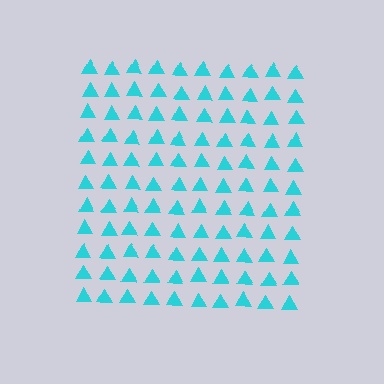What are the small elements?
The small elements are triangles.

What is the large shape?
The large shape is a square.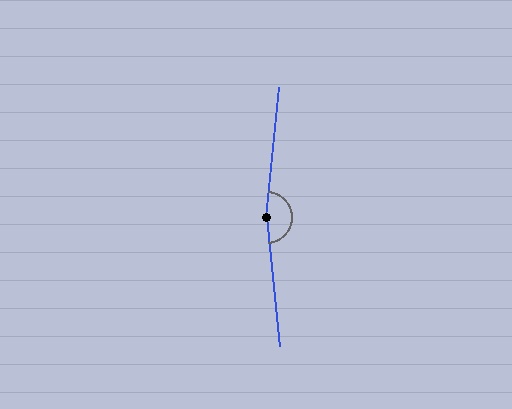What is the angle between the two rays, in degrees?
Approximately 169 degrees.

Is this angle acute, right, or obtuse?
It is obtuse.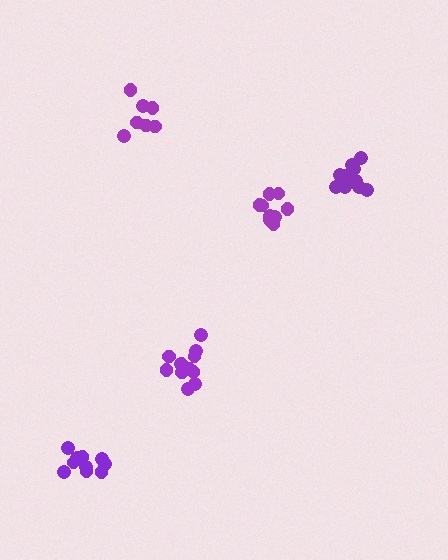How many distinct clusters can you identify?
There are 5 distinct clusters.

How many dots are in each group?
Group 1: 12 dots, Group 2: 10 dots, Group 3: 11 dots, Group 4: 7 dots, Group 5: 11 dots (51 total).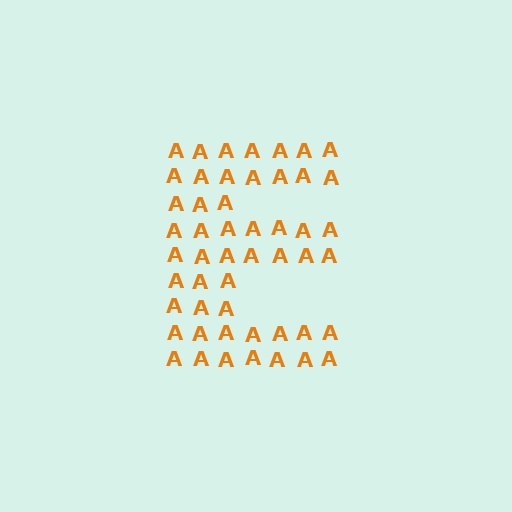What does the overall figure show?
The overall figure shows the letter E.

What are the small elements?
The small elements are letter A's.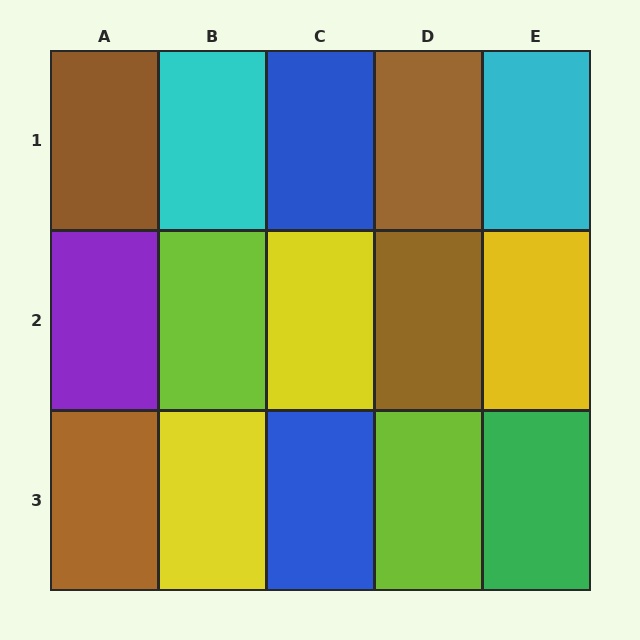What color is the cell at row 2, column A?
Purple.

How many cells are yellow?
3 cells are yellow.